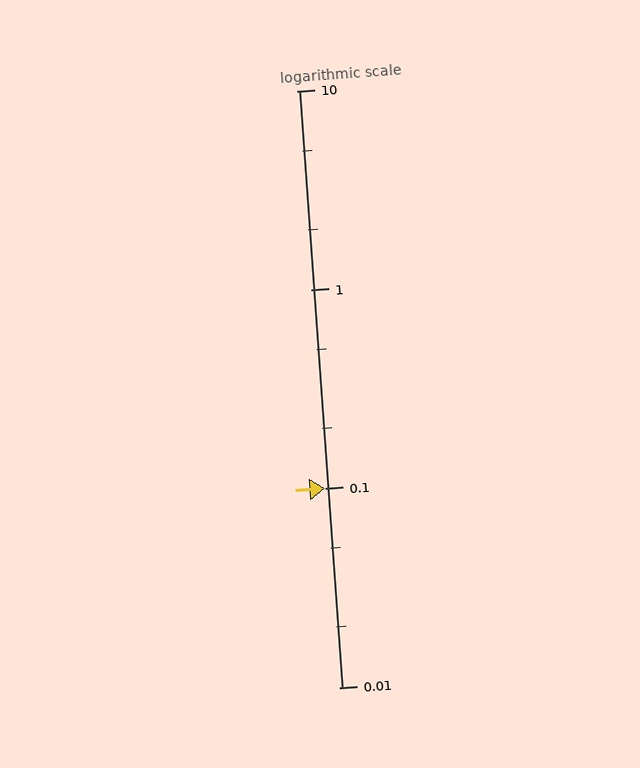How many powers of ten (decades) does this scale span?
The scale spans 3 decades, from 0.01 to 10.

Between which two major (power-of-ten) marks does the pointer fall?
The pointer is between 0.1 and 1.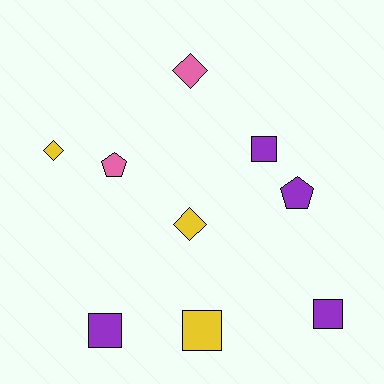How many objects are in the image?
There are 9 objects.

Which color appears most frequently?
Purple, with 4 objects.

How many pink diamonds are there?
There is 1 pink diamond.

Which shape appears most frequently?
Square, with 4 objects.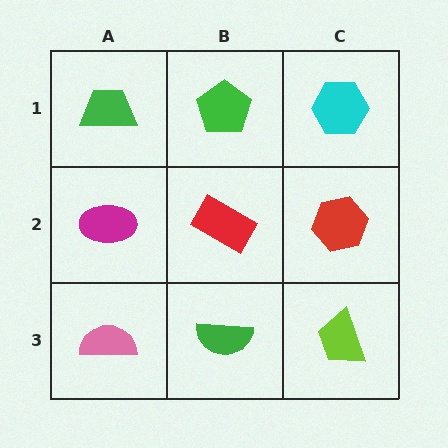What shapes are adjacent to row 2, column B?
A green pentagon (row 1, column B), a green semicircle (row 3, column B), a magenta ellipse (row 2, column A), a red hexagon (row 2, column C).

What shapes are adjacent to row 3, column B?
A red rectangle (row 2, column B), a pink semicircle (row 3, column A), a lime trapezoid (row 3, column C).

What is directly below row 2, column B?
A green semicircle.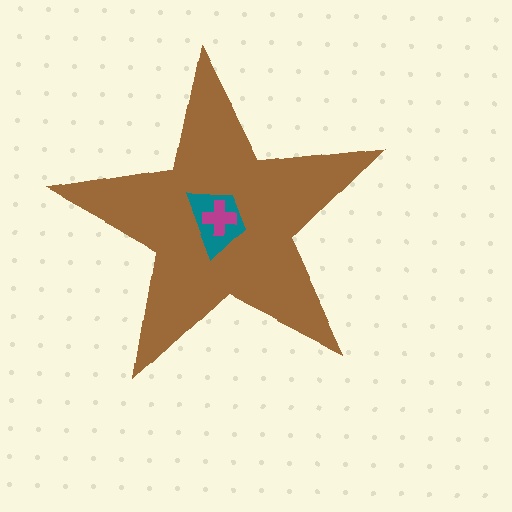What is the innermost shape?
The magenta cross.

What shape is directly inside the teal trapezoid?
The magenta cross.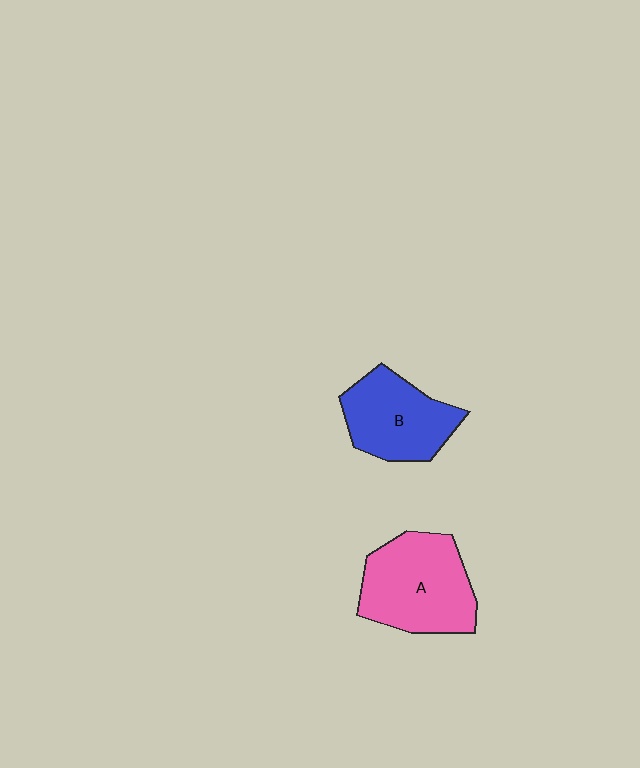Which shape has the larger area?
Shape A (pink).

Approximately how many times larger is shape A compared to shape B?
Approximately 1.2 times.